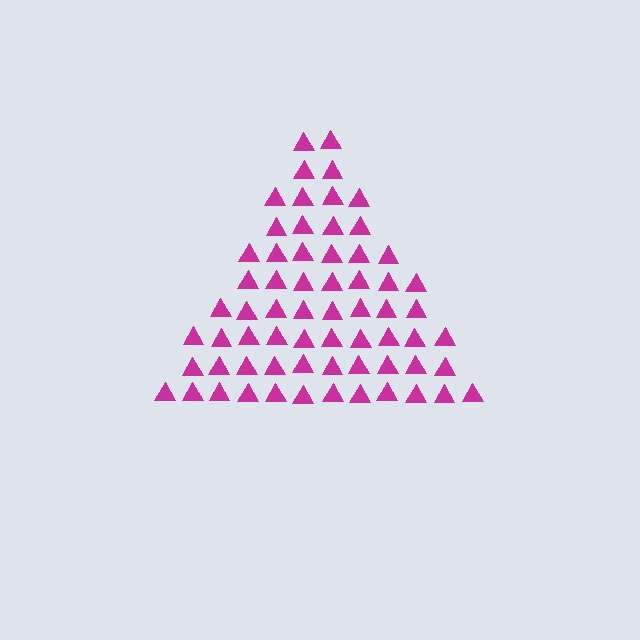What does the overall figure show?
The overall figure shows a triangle.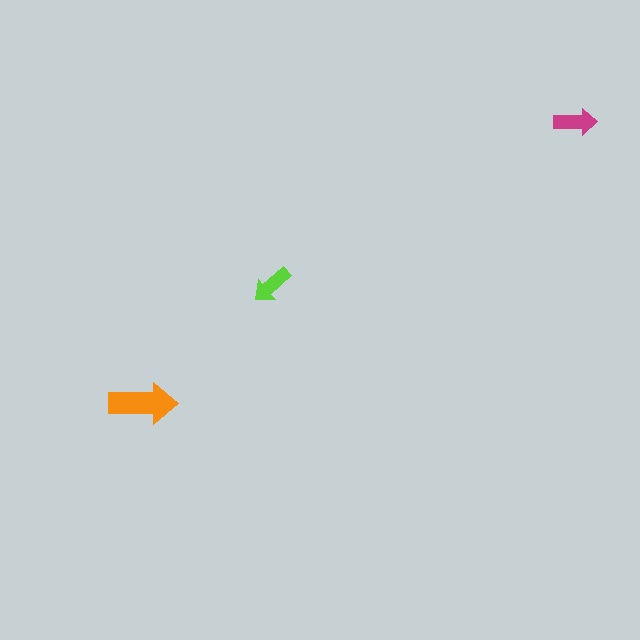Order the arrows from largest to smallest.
the orange one, the magenta one, the lime one.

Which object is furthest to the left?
The orange arrow is leftmost.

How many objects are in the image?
There are 3 objects in the image.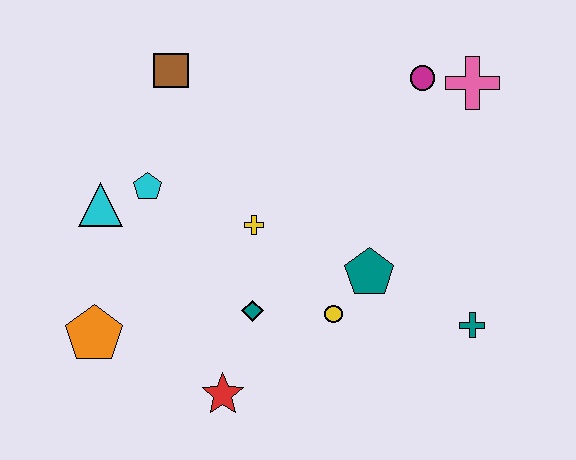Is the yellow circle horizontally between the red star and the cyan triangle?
No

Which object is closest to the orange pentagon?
The cyan triangle is closest to the orange pentagon.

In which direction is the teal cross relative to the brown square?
The teal cross is to the right of the brown square.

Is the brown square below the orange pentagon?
No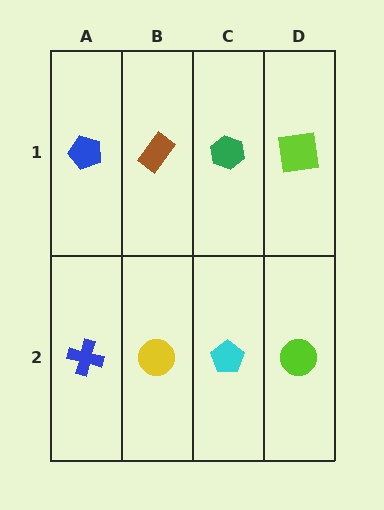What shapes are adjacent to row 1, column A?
A blue cross (row 2, column A), a brown rectangle (row 1, column B).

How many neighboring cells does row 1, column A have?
2.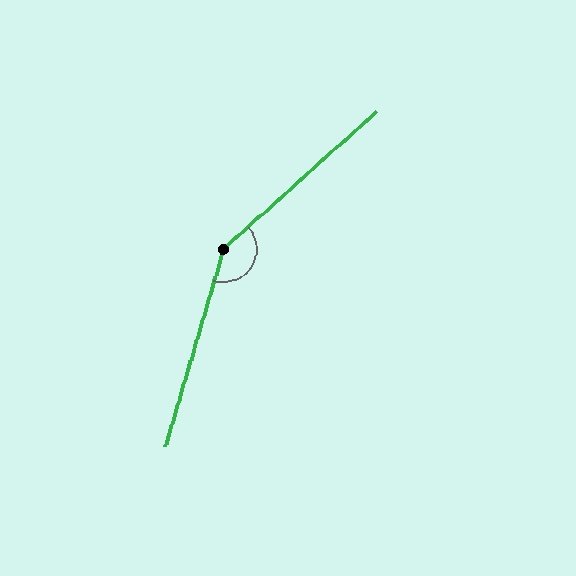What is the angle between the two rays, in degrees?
Approximately 149 degrees.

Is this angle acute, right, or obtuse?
It is obtuse.